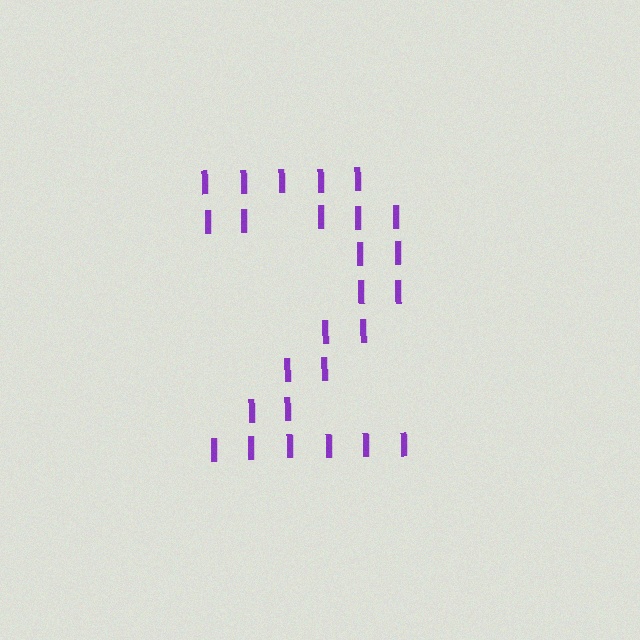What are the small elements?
The small elements are letter I's.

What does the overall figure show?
The overall figure shows the digit 2.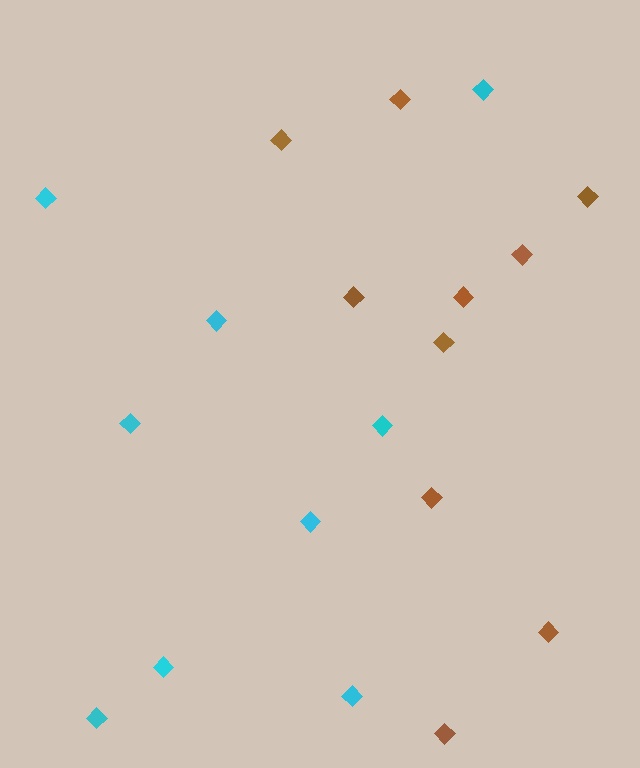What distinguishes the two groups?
There are 2 groups: one group of brown diamonds (10) and one group of cyan diamonds (9).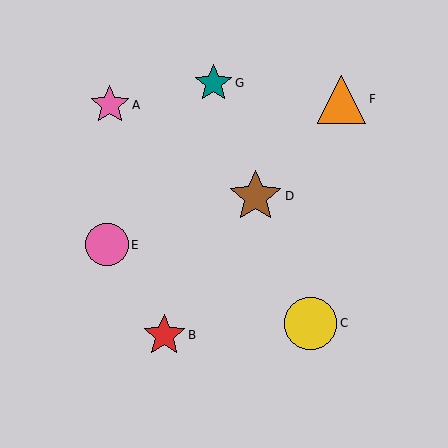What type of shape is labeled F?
Shape F is an orange triangle.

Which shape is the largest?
The brown star (labeled D) is the largest.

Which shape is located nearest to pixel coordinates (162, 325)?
The red star (labeled B) at (164, 335) is nearest to that location.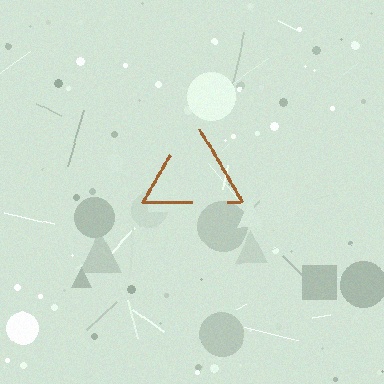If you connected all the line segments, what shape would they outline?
They would outline a triangle.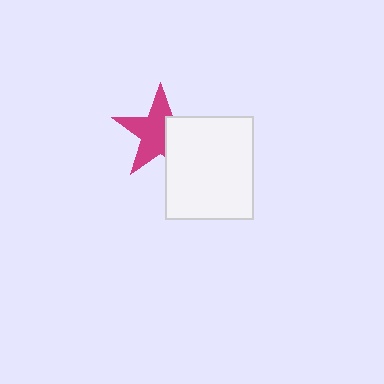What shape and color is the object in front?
The object in front is a white rectangle.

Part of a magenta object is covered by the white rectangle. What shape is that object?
It is a star.